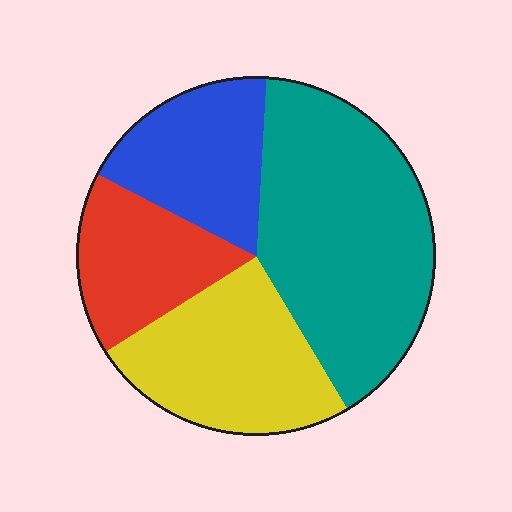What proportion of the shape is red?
Red covers around 15% of the shape.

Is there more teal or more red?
Teal.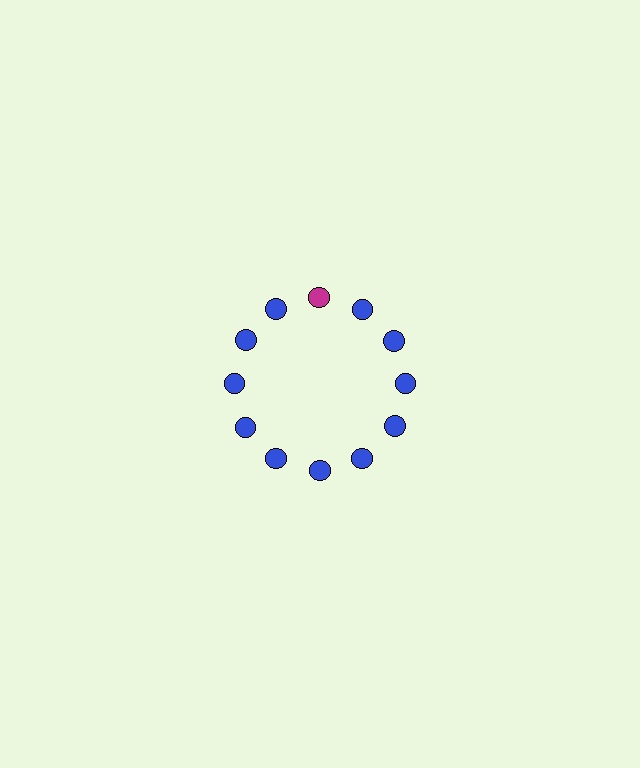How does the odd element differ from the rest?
It has a different color: magenta instead of blue.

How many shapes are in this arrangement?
There are 12 shapes arranged in a ring pattern.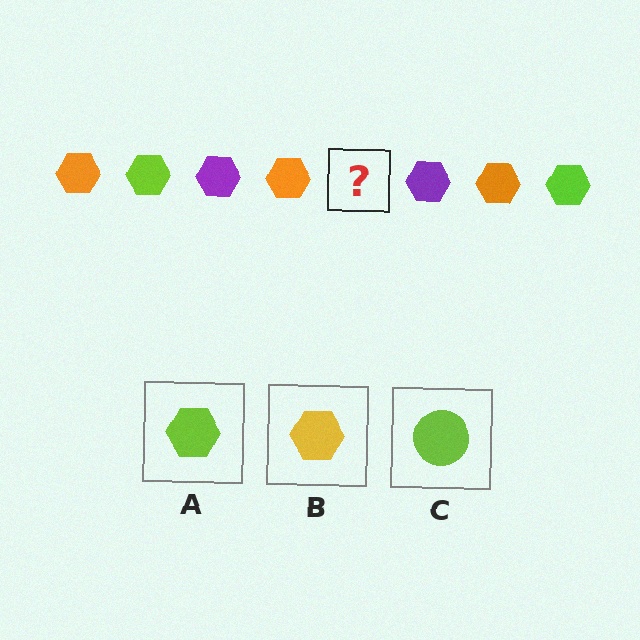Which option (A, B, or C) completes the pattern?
A.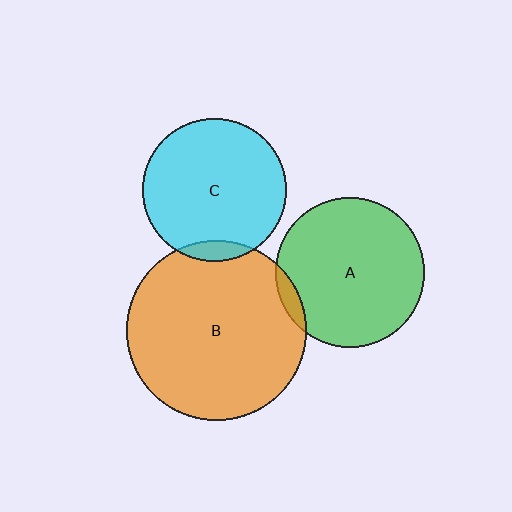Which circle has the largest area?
Circle B (orange).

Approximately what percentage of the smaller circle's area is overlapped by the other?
Approximately 5%.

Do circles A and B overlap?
Yes.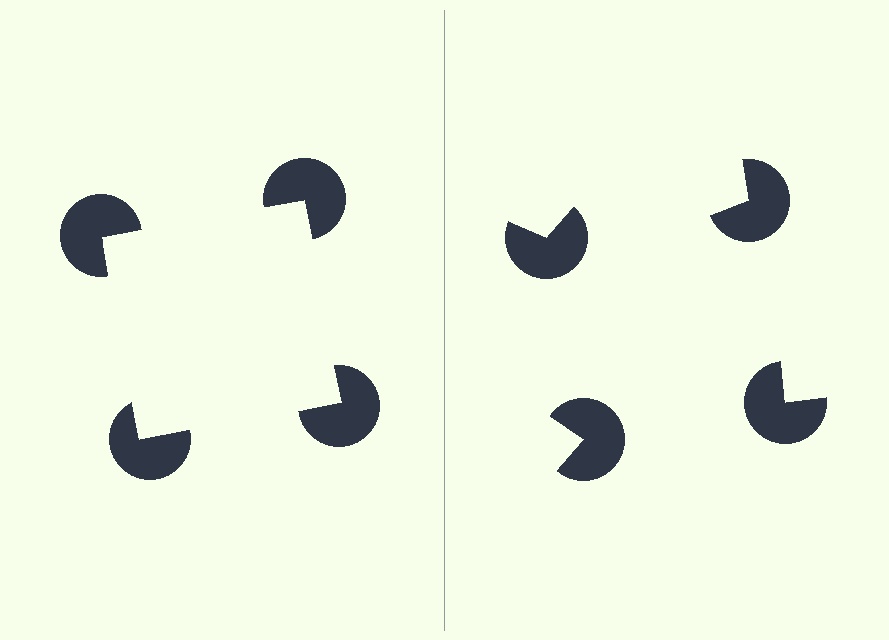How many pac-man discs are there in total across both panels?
8 — 4 on each side.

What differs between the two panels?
The pac-man discs are positioned identically on both sides; only the wedge orientations differ. On the left they align to a square; on the right they are misaligned.